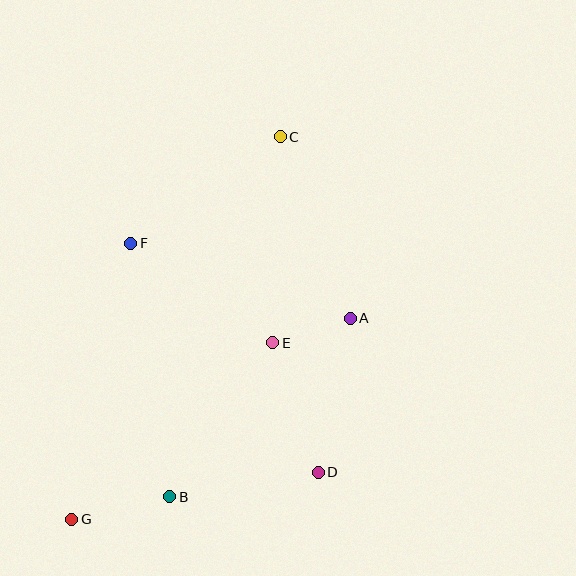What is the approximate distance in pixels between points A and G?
The distance between A and G is approximately 343 pixels.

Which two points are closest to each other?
Points A and E are closest to each other.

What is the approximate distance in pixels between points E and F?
The distance between E and F is approximately 174 pixels.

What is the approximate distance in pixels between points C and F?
The distance between C and F is approximately 183 pixels.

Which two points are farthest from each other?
Points C and G are farthest from each other.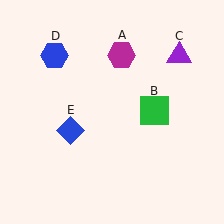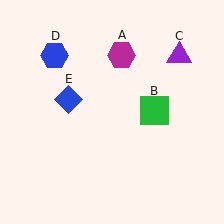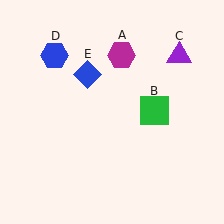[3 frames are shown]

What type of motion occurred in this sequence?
The blue diamond (object E) rotated clockwise around the center of the scene.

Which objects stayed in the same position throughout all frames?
Magenta hexagon (object A) and green square (object B) and purple triangle (object C) and blue hexagon (object D) remained stationary.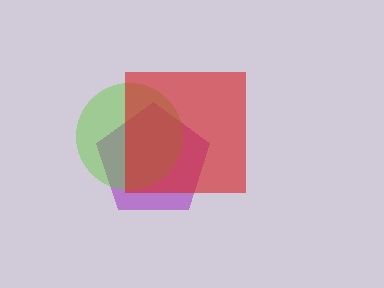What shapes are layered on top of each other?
The layered shapes are: a purple pentagon, a lime circle, a red square.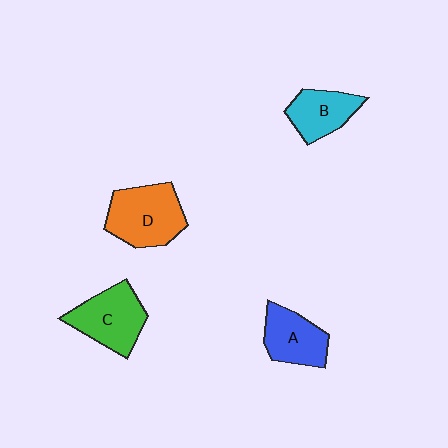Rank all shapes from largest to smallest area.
From largest to smallest: D (orange), C (green), A (blue), B (cyan).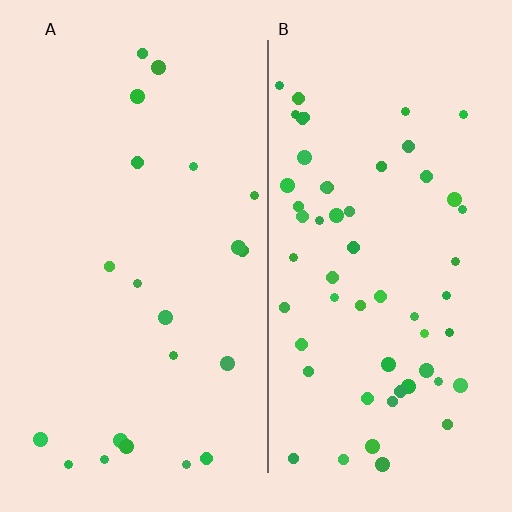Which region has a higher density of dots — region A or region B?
B (the right).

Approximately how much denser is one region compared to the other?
Approximately 2.7× — region B over region A.